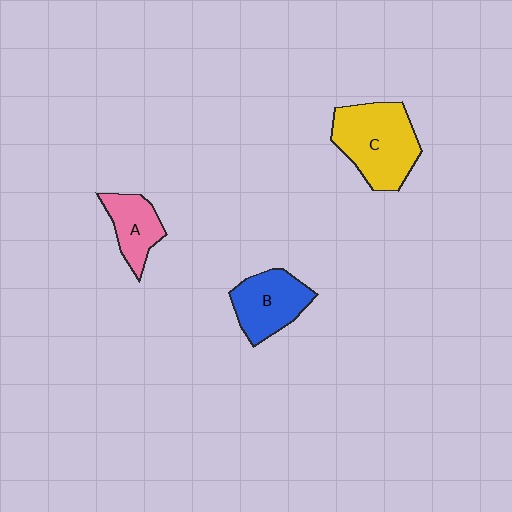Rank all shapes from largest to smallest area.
From largest to smallest: C (yellow), B (blue), A (pink).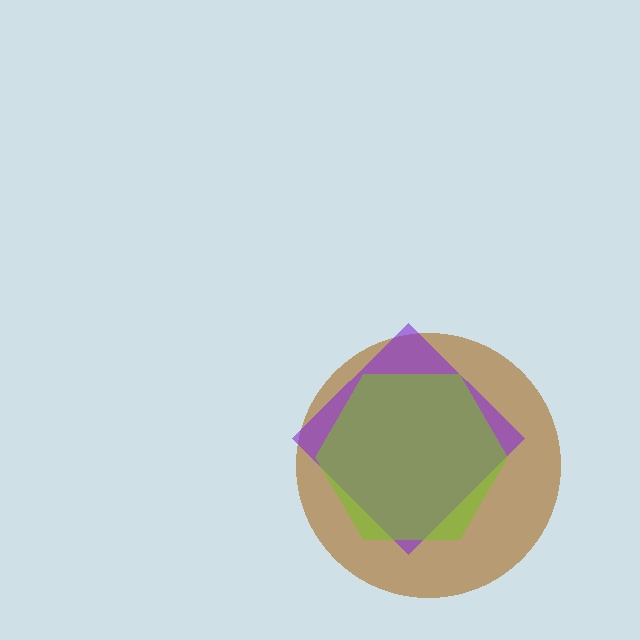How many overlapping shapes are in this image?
There are 3 overlapping shapes in the image.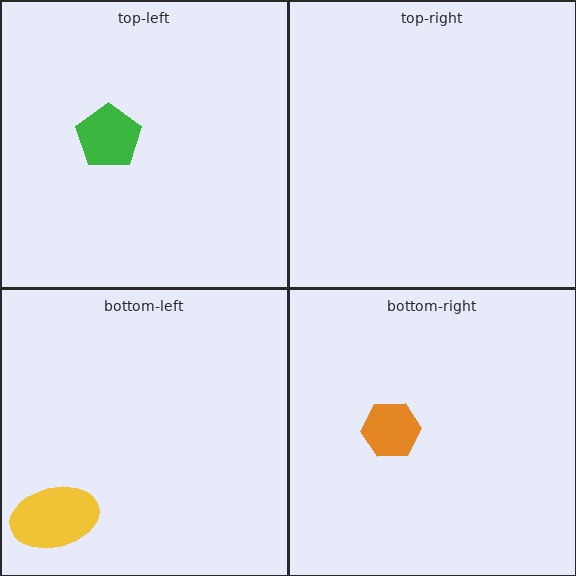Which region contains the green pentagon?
The top-left region.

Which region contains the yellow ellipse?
The bottom-left region.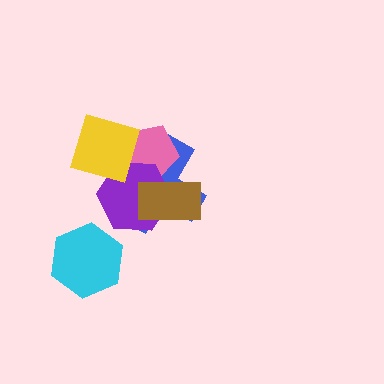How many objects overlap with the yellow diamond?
3 objects overlap with the yellow diamond.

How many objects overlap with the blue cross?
4 objects overlap with the blue cross.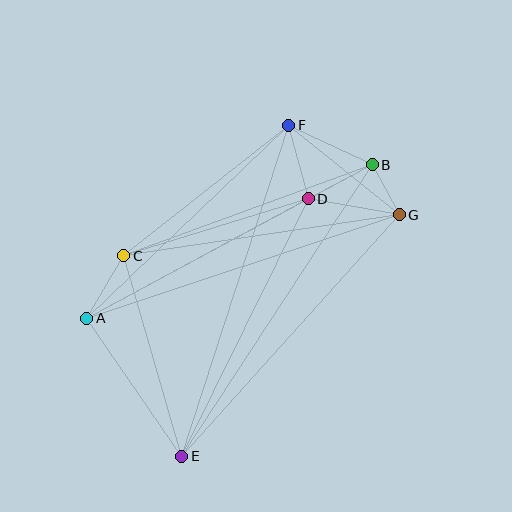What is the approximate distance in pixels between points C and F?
The distance between C and F is approximately 210 pixels.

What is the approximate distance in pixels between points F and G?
The distance between F and G is approximately 142 pixels.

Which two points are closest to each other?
Points B and G are closest to each other.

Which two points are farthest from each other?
Points B and E are farthest from each other.